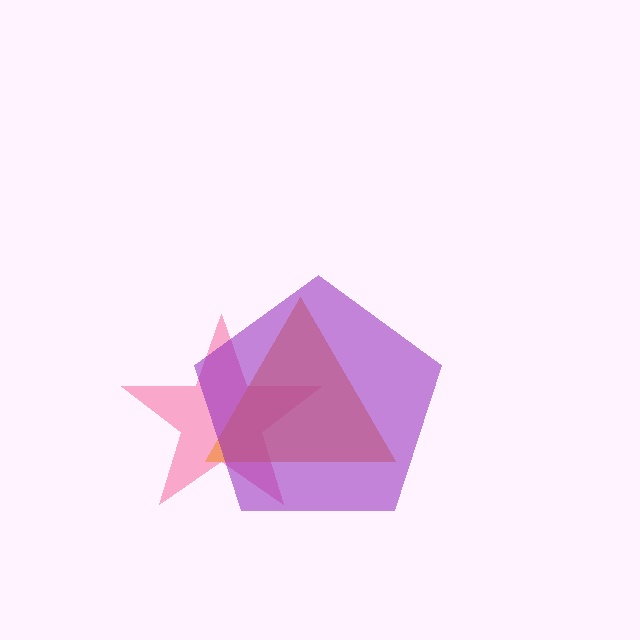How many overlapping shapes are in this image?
There are 3 overlapping shapes in the image.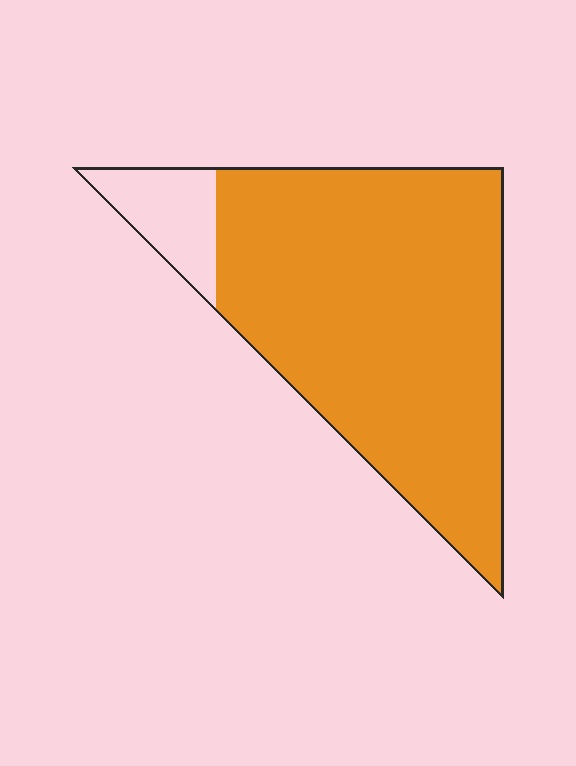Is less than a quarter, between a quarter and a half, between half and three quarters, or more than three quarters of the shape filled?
More than three quarters.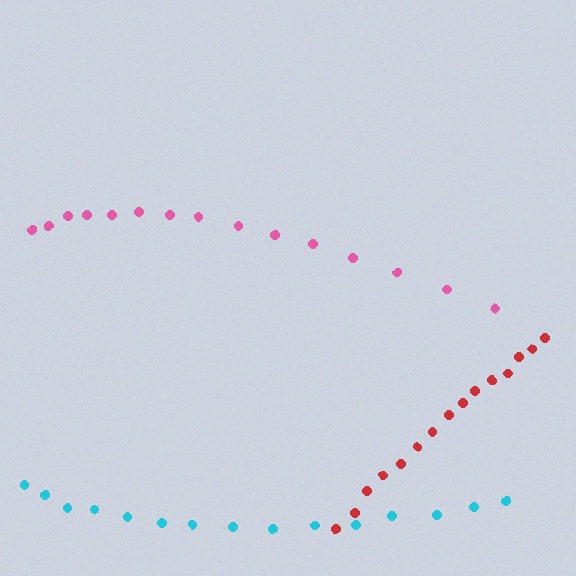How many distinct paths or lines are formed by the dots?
There are 3 distinct paths.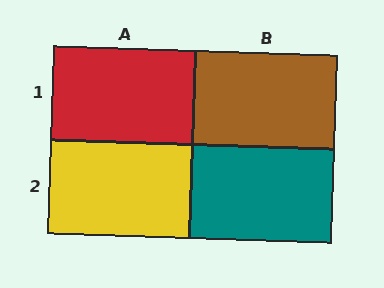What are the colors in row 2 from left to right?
Yellow, teal.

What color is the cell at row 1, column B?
Brown.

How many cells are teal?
1 cell is teal.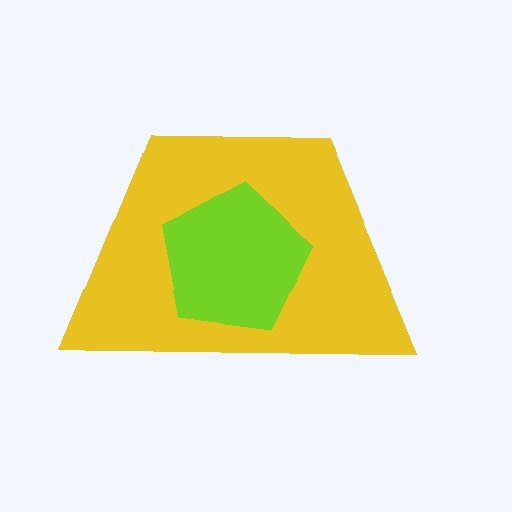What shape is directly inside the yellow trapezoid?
The lime pentagon.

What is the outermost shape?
The yellow trapezoid.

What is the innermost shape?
The lime pentagon.